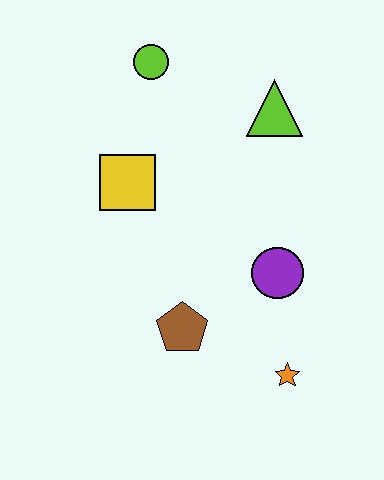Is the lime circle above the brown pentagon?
Yes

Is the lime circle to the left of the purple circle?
Yes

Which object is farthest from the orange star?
The lime circle is farthest from the orange star.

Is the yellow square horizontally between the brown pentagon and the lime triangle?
No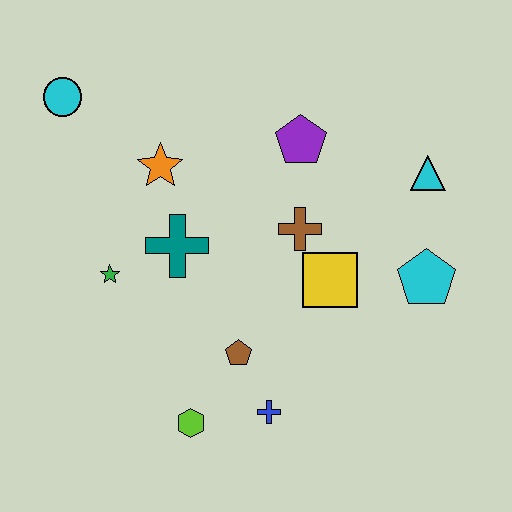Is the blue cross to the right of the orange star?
Yes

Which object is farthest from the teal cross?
The cyan triangle is farthest from the teal cross.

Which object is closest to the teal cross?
The green star is closest to the teal cross.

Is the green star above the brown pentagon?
Yes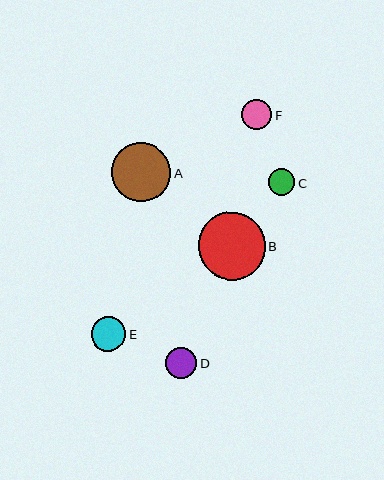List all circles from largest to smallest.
From largest to smallest: B, A, E, D, F, C.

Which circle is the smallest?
Circle C is the smallest with a size of approximately 27 pixels.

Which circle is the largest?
Circle B is the largest with a size of approximately 67 pixels.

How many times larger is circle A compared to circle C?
Circle A is approximately 2.2 times the size of circle C.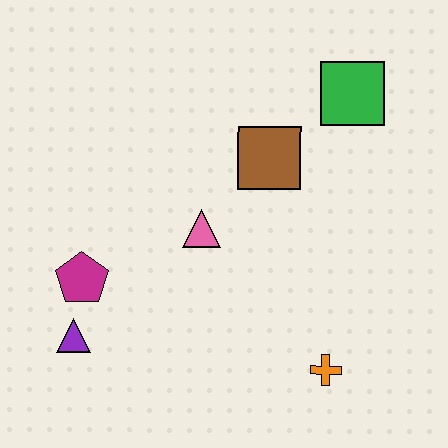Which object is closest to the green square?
The brown square is closest to the green square.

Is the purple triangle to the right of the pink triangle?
No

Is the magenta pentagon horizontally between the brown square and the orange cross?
No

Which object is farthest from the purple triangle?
The green square is farthest from the purple triangle.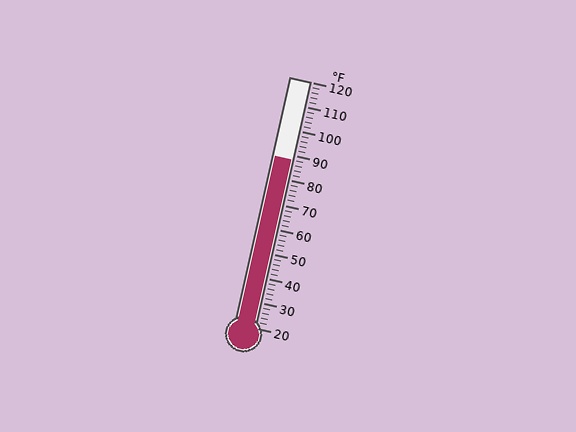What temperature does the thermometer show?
The thermometer shows approximately 88°F.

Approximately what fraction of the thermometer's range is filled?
The thermometer is filled to approximately 70% of its range.